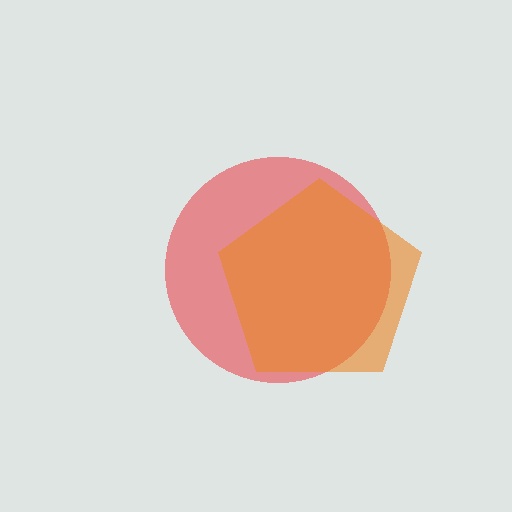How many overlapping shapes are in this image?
There are 2 overlapping shapes in the image.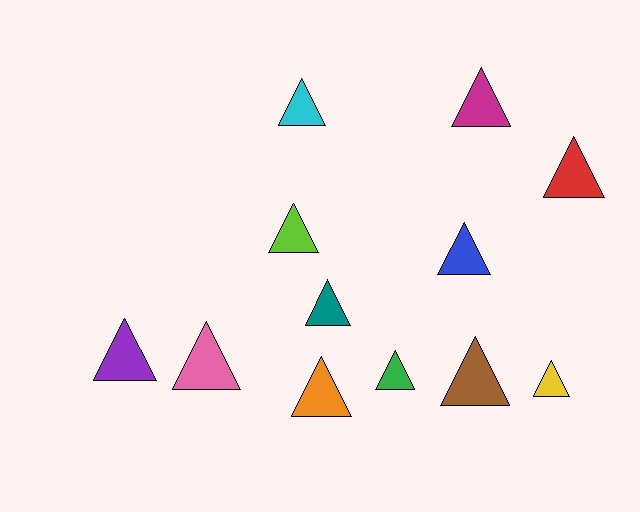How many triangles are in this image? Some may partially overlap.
There are 12 triangles.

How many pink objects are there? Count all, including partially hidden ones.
There is 1 pink object.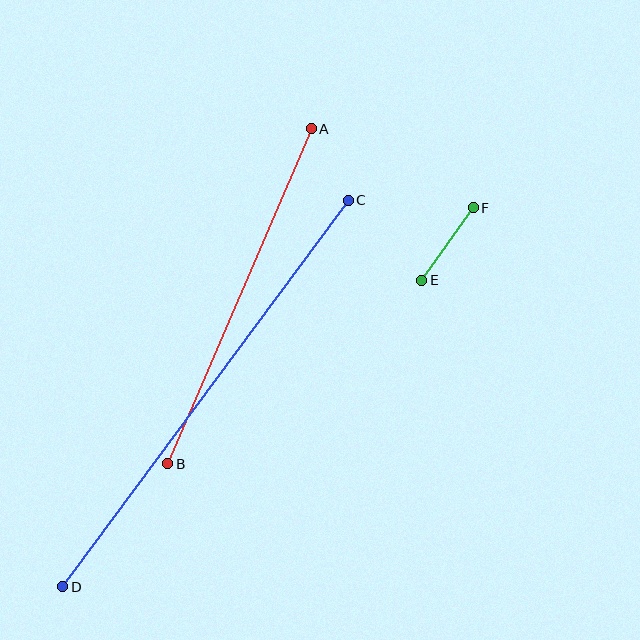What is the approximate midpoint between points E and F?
The midpoint is at approximately (447, 244) pixels.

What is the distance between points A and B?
The distance is approximately 365 pixels.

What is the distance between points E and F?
The distance is approximately 89 pixels.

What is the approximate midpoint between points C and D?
The midpoint is at approximately (205, 394) pixels.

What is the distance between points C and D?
The distance is approximately 481 pixels.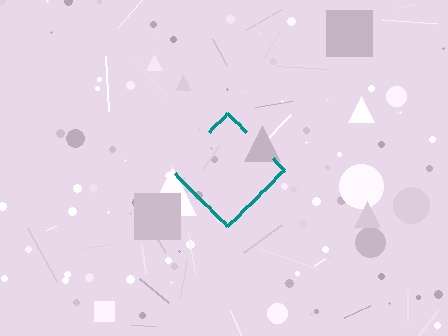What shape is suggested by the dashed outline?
The dashed outline suggests a diamond.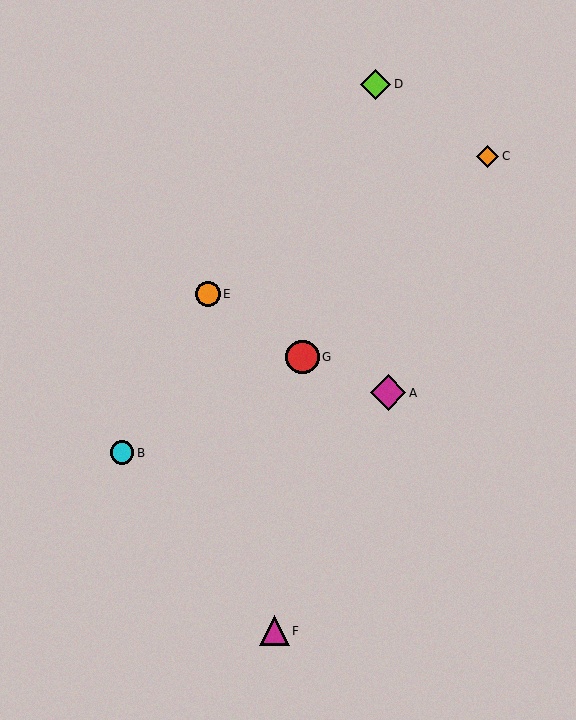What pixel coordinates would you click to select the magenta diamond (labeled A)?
Click at (388, 393) to select the magenta diamond A.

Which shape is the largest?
The magenta diamond (labeled A) is the largest.